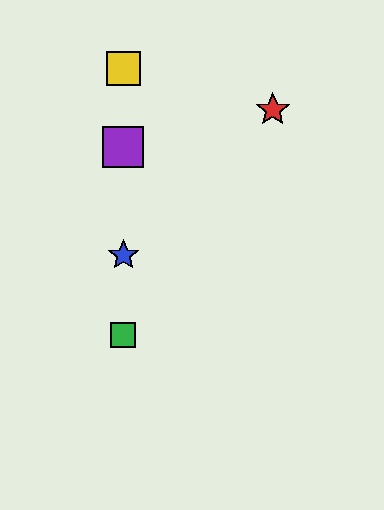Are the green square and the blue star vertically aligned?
Yes, both are at x≈123.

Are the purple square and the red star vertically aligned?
No, the purple square is at x≈123 and the red star is at x≈273.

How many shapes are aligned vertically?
4 shapes (the blue star, the green square, the yellow square, the purple square) are aligned vertically.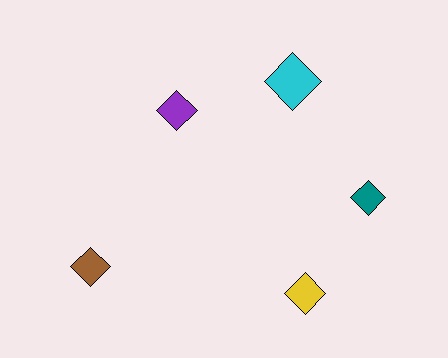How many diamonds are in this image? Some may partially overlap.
There are 5 diamonds.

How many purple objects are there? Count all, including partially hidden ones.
There is 1 purple object.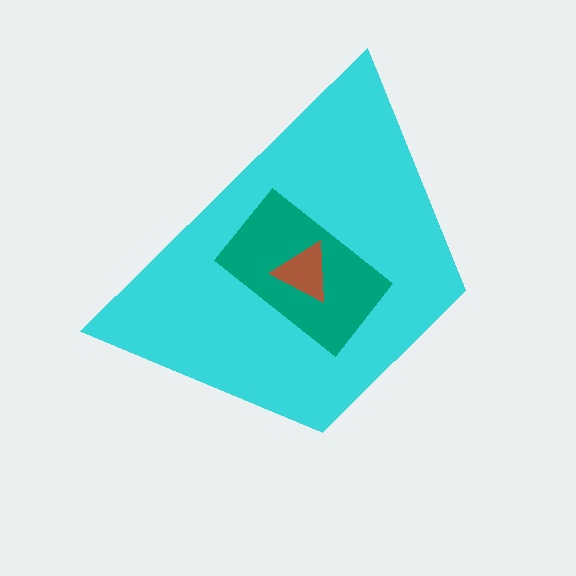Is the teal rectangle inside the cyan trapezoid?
Yes.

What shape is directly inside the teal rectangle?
The brown triangle.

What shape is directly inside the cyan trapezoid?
The teal rectangle.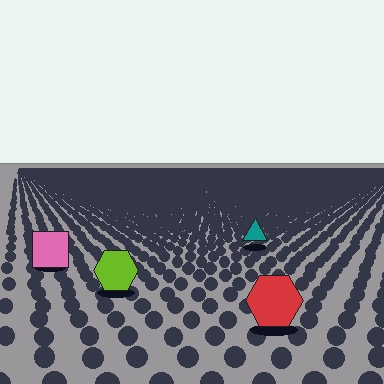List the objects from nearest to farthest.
From nearest to farthest: the red hexagon, the lime hexagon, the pink square, the teal triangle.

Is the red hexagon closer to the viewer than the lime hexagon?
Yes. The red hexagon is closer — you can tell from the texture gradient: the ground texture is coarser near it.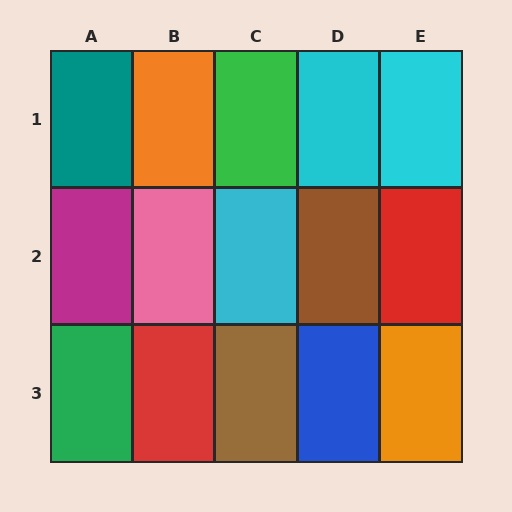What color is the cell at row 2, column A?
Magenta.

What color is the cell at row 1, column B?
Orange.